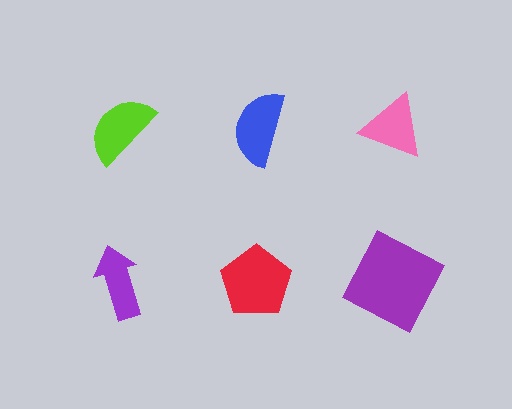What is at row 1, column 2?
A blue semicircle.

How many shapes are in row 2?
3 shapes.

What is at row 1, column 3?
A pink triangle.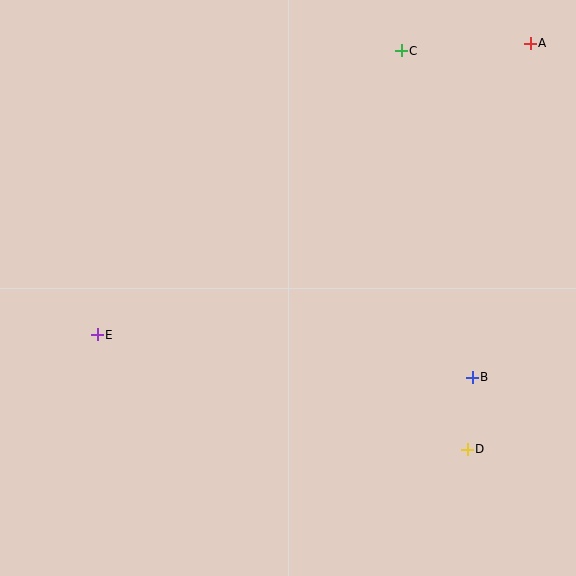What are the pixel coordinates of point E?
Point E is at (97, 335).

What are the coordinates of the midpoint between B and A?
The midpoint between B and A is at (501, 210).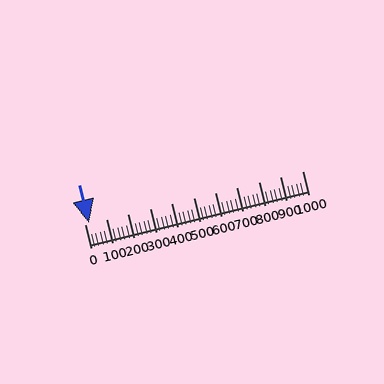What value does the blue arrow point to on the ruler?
The blue arrow points to approximately 20.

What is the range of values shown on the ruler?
The ruler shows values from 0 to 1000.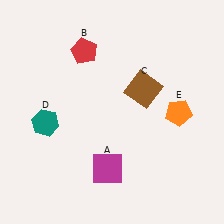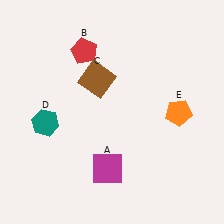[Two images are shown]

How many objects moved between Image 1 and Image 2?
1 object moved between the two images.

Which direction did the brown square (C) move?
The brown square (C) moved left.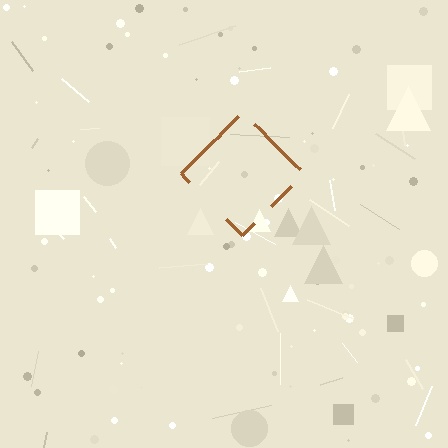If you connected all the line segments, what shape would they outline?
They would outline a diamond.